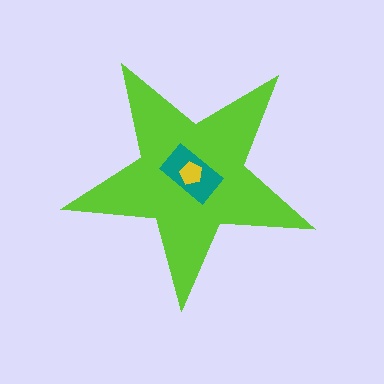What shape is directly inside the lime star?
The teal rectangle.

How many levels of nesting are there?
3.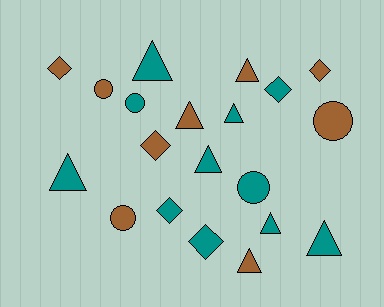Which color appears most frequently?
Teal, with 11 objects.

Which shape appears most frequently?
Triangle, with 9 objects.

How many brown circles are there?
There are 3 brown circles.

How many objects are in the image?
There are 20 objects.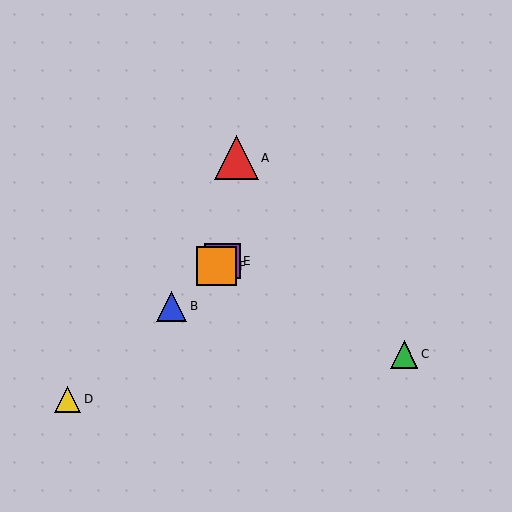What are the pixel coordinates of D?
Object D is at (68, 399).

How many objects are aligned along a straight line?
4 objects (B, D, E, F) are aligned along a straight line.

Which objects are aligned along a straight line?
Objects B, D, E, F are aligned along a straight line.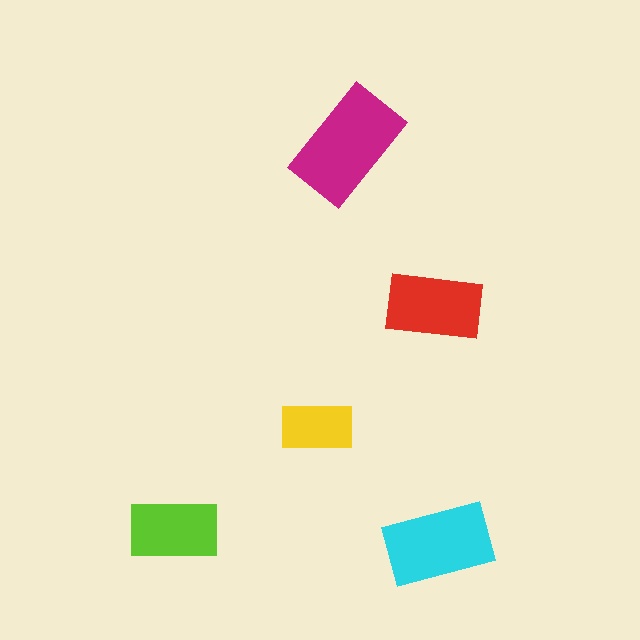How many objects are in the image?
There are 5 objects in the image.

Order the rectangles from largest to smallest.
the magenta one, the cyan one, the red one, the lime one, the yellow one.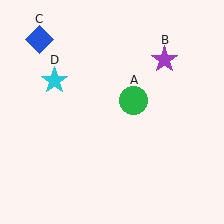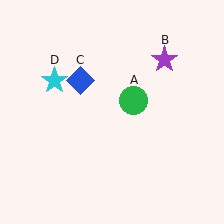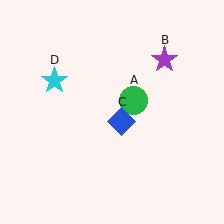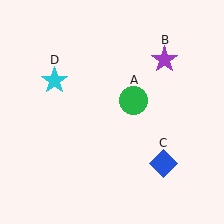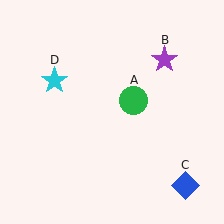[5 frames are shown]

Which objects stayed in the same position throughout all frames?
Green circle (object A) and purple star (object B) and cyan star (object D) remained stationary.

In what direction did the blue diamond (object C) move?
The blue diamond (object C) moved down and to the right.